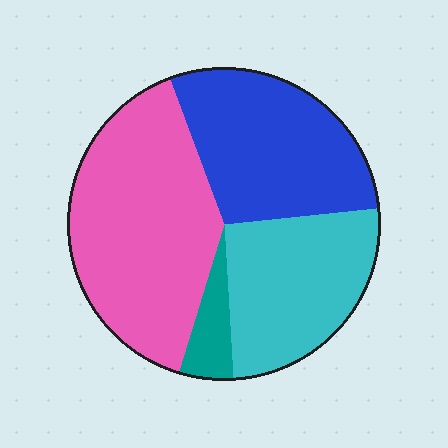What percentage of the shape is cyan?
Cyan covers around 25% of the shape.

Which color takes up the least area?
Teal, at roughly 5%.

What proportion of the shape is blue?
Blue covers 29% of the shape.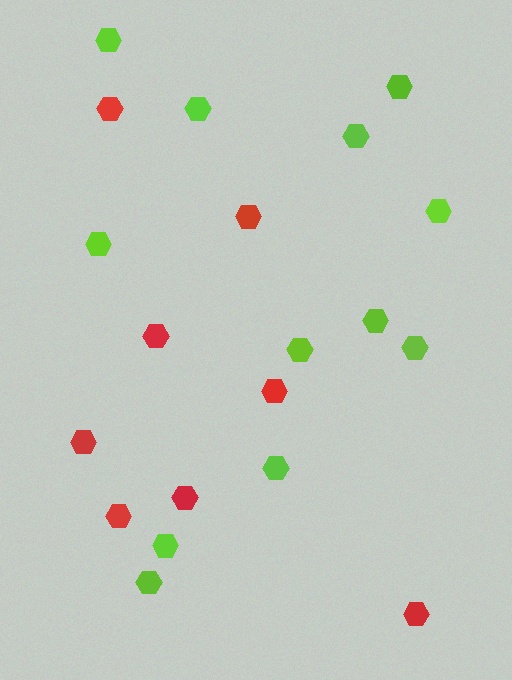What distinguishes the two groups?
There are 2 groups: one group of lime hexagons (12) and one group of red hexagons (8).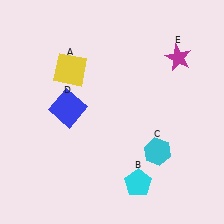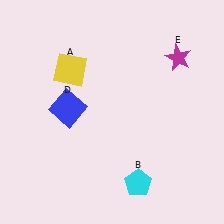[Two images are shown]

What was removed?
The cyan hexagon (C) was removed in Image 2.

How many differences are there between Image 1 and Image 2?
There is 1 difference between the two images.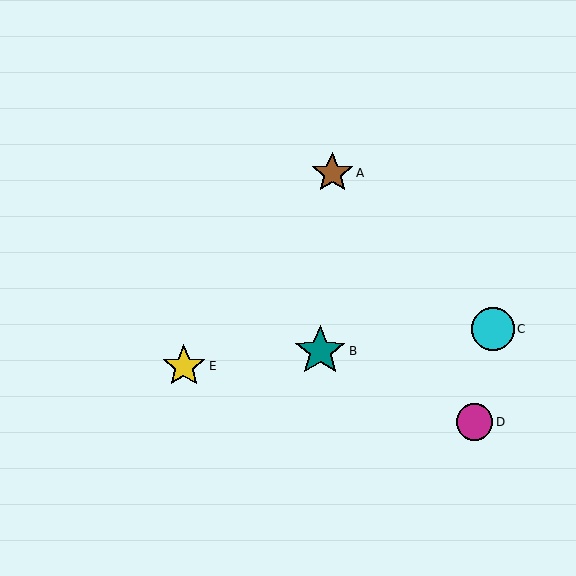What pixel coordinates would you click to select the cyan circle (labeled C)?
Click at (493, 329) to select the cyan circle C.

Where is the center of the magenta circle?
The center of the magenta circle is at (475, 422).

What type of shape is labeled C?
Shape C is a cyan circle.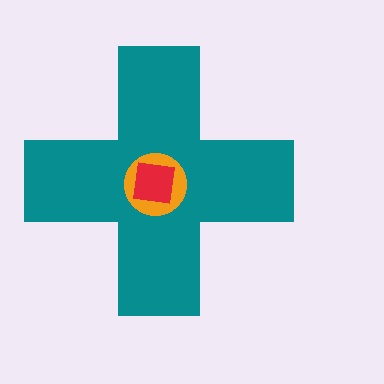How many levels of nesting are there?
3.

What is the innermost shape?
The red square.